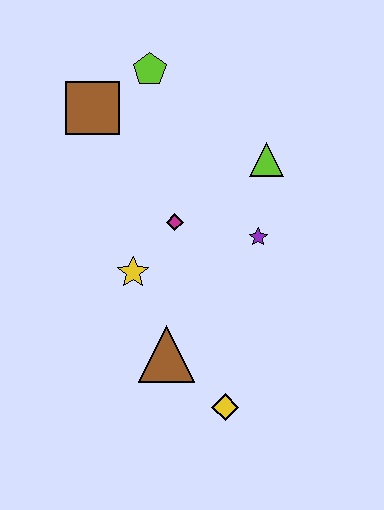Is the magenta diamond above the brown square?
No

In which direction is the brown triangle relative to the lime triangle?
The brown triangle is below the lime triangle.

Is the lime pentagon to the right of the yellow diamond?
No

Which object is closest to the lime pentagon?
The brown square is closest to the lime pentagon.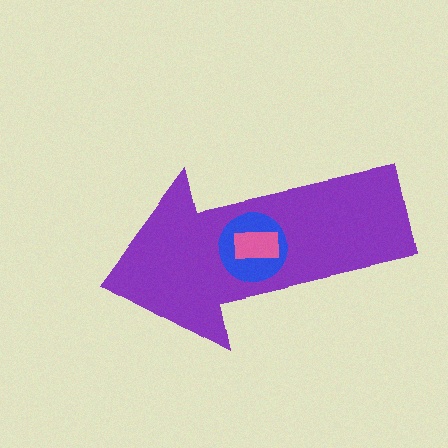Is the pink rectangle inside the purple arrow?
Yes.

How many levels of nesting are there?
3.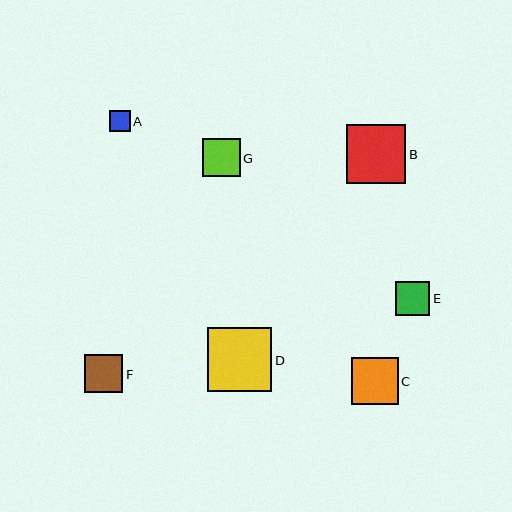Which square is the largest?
Square D is the largest with a size of approximately 64 pixels.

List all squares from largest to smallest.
From largest to smallest: D, B, C, F, G, E, A.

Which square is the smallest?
Square A is the smallest with a size of approximately 21 pixels.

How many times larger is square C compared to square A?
Square C is approximately 2.3 times the size of square A.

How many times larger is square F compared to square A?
Square F is approximately 1.9 times the size of square A.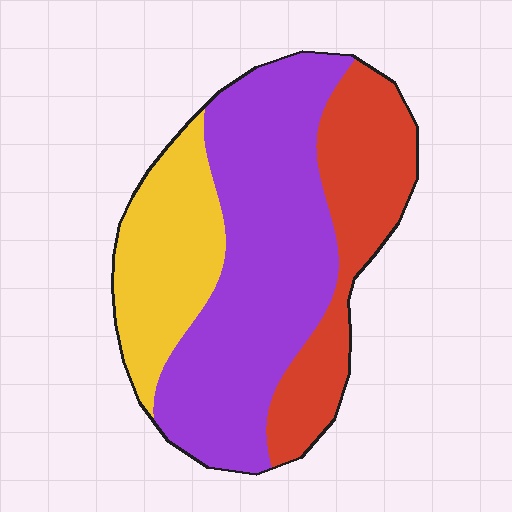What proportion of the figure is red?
Red covers roughly 25% of the figure.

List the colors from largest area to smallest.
From largest to smallest: purple, red, yellow.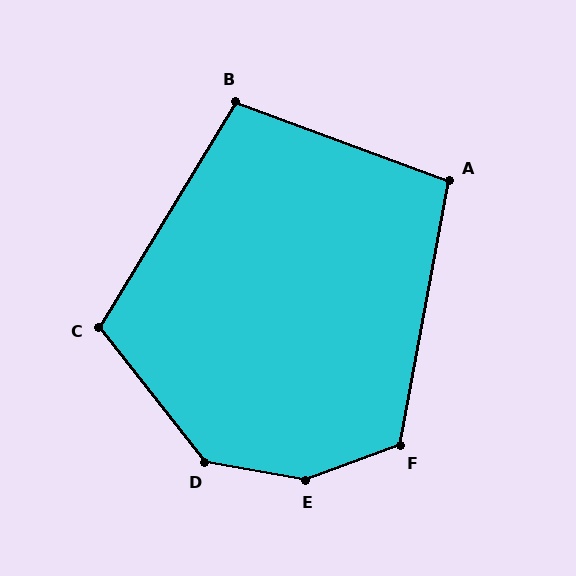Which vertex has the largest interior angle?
E, at approximately 150 degrees.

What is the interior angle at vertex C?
Approximately 111 degrees (obtuse).